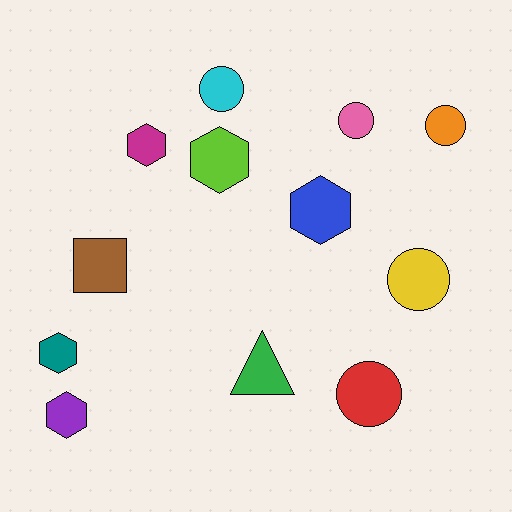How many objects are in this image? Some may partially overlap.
There are 12 objects.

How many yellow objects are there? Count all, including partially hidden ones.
There is 1 yellow object.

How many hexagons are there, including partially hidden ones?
There are 5 hexagons.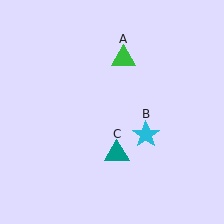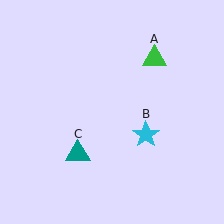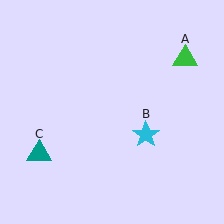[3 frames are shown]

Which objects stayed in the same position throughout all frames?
Cyan star (object B) remained stationary.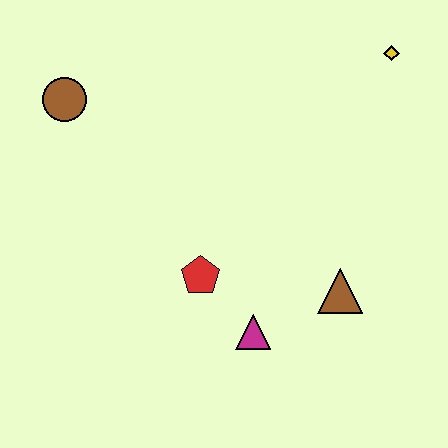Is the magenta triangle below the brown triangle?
Yes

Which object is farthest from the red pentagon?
The yellow diamond is farthest from the red pentagon.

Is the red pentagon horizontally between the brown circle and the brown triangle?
Yes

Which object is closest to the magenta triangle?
The red pentagon is closest to the magenta triangle.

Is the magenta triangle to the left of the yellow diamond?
Yes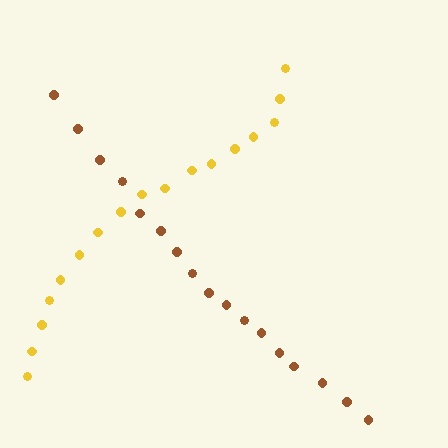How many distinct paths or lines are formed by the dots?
There are 2 distinct paths.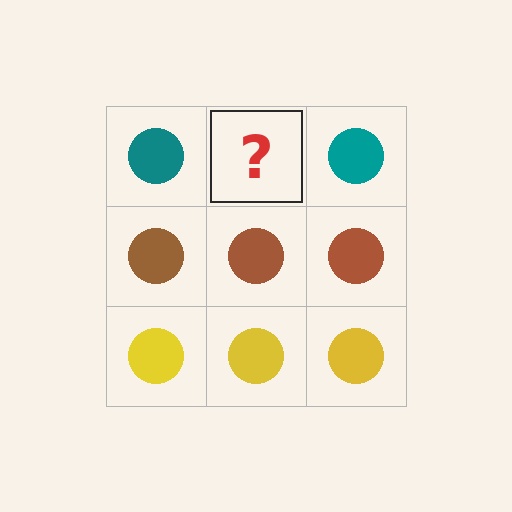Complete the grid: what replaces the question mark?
The question mark should be replaced with a teal circle.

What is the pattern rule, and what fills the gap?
The rule is that each row has a consistent color. The gap should be filled with a teal circle.